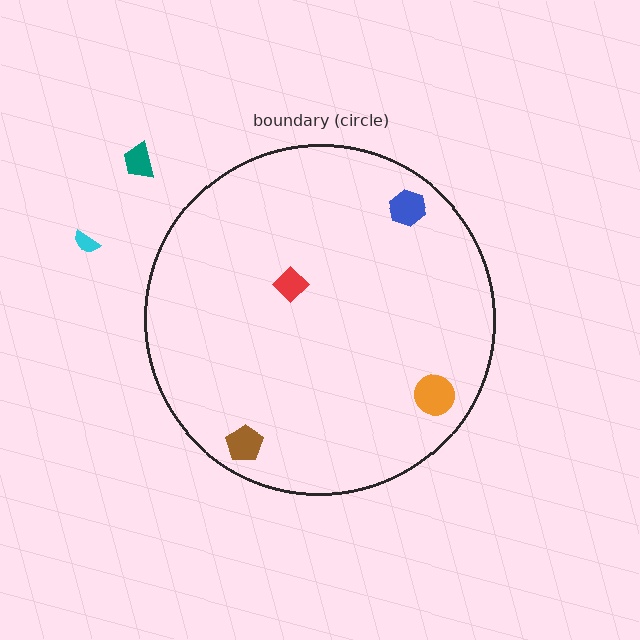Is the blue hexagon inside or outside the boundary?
Inside.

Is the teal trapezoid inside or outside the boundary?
Outside.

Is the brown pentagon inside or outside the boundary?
Inside.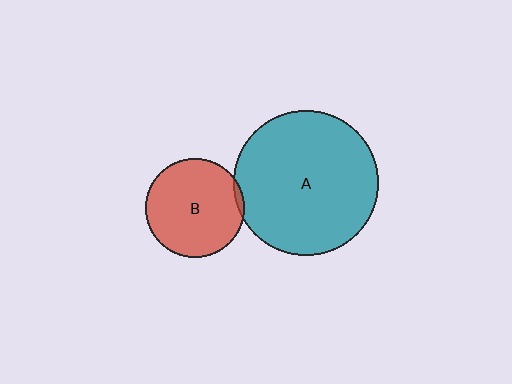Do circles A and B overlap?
Yes.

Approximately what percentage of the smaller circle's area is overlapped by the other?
Approximately 5%.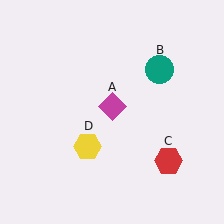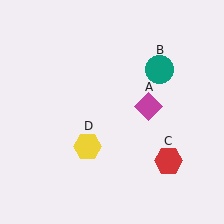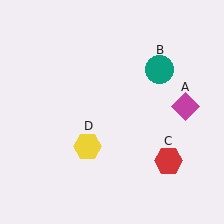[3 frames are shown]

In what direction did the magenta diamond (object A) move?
The magenta diamond (object A) moved right.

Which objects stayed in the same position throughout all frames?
Teal circle (object B) and red hexagon (object C) and yellow hexagon (object D) remained stationary.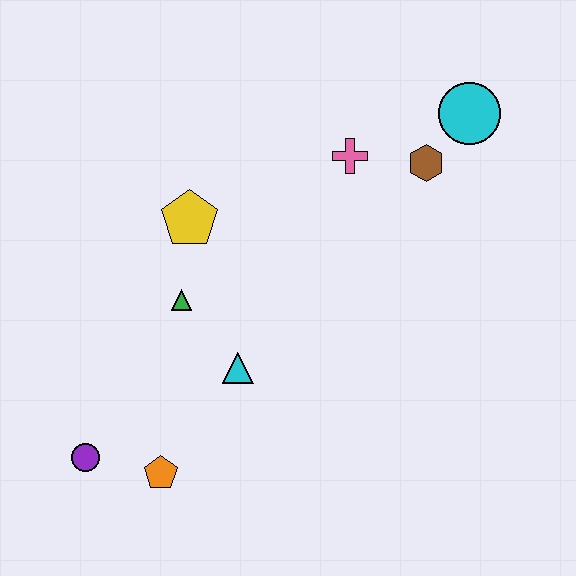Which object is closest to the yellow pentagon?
The green triangle is closest to the yellow pentagon.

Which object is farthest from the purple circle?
The cyan circle is farthest from the purple circle.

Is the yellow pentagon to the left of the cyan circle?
Yes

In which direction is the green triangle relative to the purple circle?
The green triangle is above the purple circle.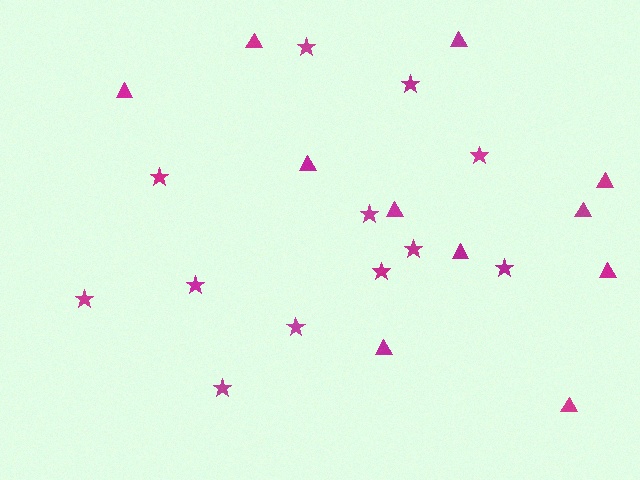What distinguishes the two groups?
There are 2 groups: one group of stars (12) and one group of triangles (11).